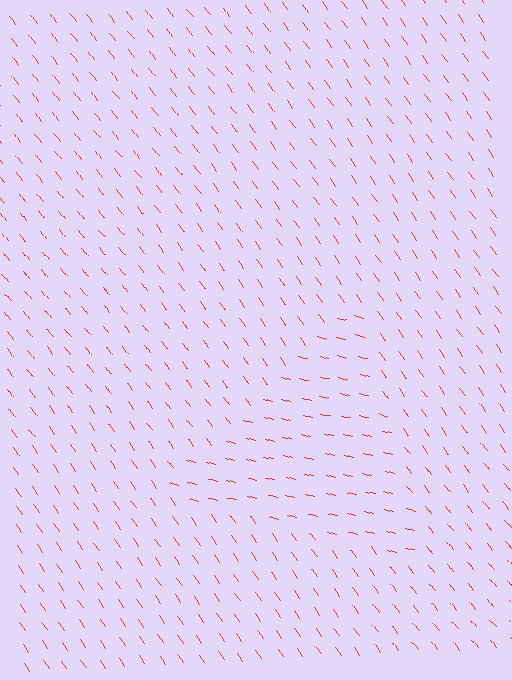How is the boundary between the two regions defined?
The boundary is defined purely by a change in line orientation (approximately 38 degrees difference). All lines are the same color and thickness.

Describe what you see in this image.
The image is filled with small red line segments. A triangle region in the image has lines oriented differently from the surrounding lines, creating a visible texture boundary.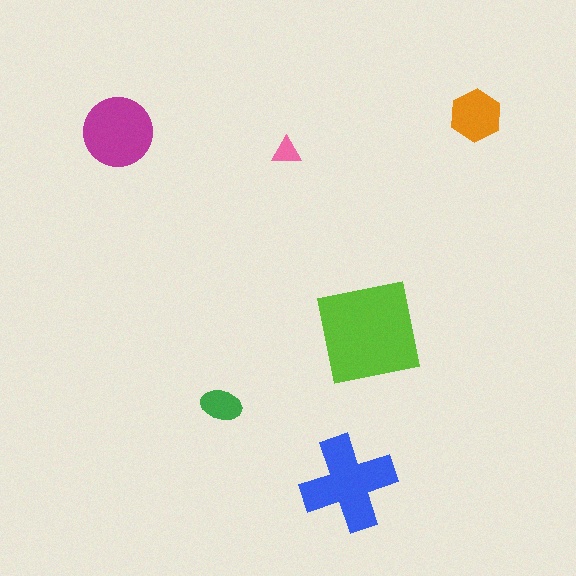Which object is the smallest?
The pink triangle.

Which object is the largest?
The lime square.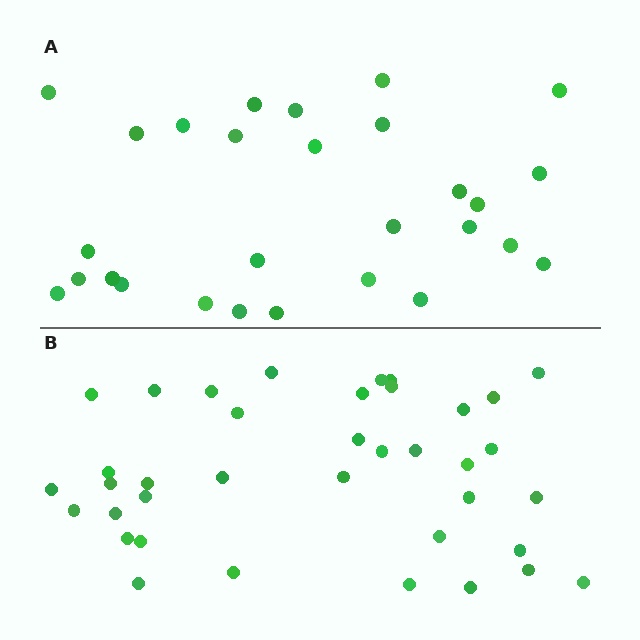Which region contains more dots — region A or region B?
Region B (the bottom region) has more dots.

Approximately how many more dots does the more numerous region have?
Region B has roughly 10 or so more dots than region A.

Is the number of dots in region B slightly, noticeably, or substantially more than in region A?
Region B has noticeably more, but not dramatically so. The ratio is roughly 1.4 to 1.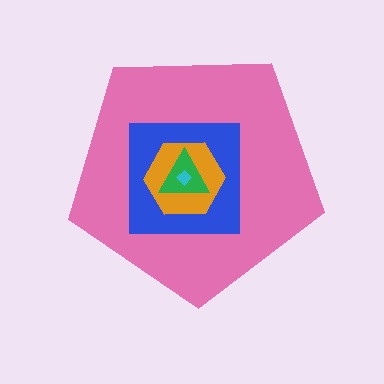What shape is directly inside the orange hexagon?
The green triangle.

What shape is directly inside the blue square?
The orange hexagon.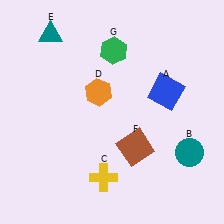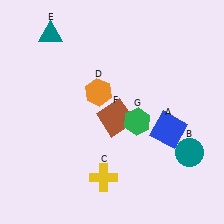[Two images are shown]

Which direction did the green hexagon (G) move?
The green hexagon (G) moved down.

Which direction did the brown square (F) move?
The brown square (F) moved up.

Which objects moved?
The objects that moved are: the blue square (A), the brown square (F), the green hexagon (G).